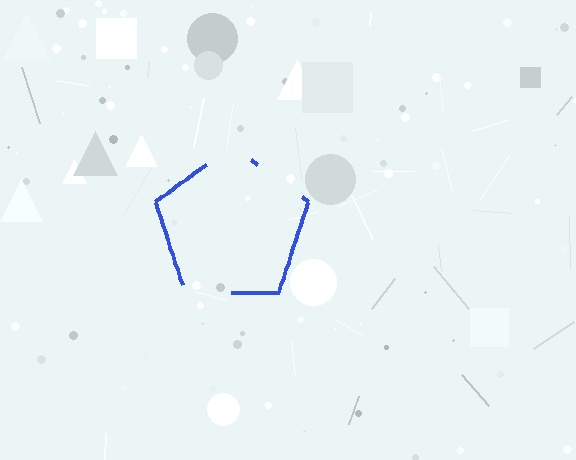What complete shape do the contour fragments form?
The contour fragments form a pentagon.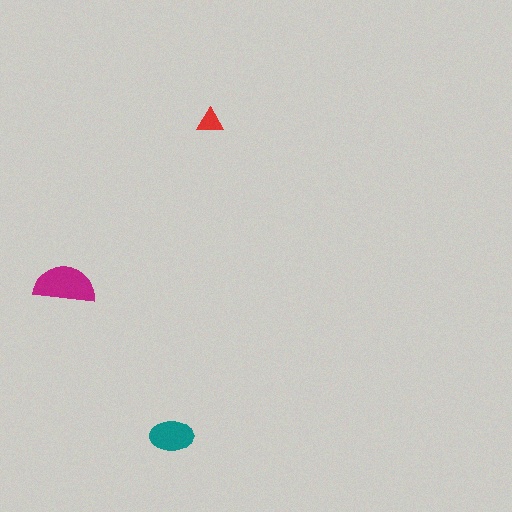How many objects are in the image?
There are 3 objects in the image.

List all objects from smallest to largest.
The red triangle, the teal ellipse, the magenta semicircle.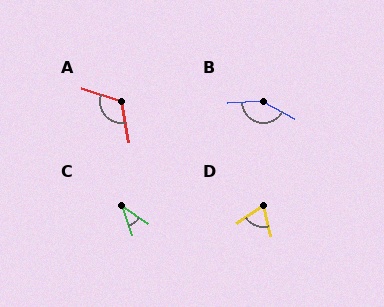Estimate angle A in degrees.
Approximately 118 degrees.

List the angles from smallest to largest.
C (36°), D (68°), A (118°), B (148°).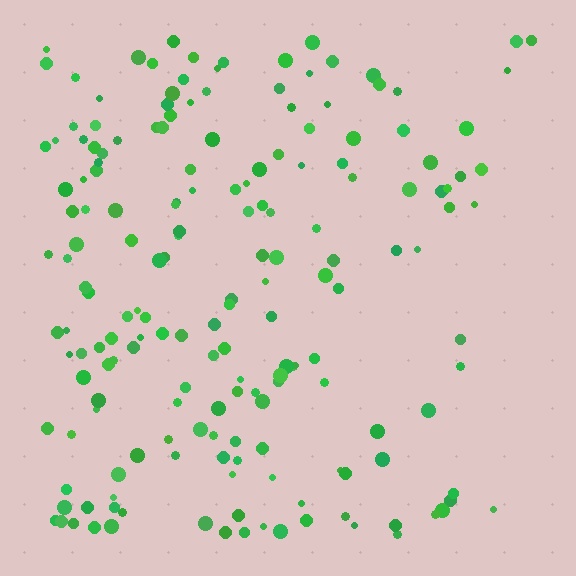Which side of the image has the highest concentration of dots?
The left.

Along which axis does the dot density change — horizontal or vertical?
Horizontal.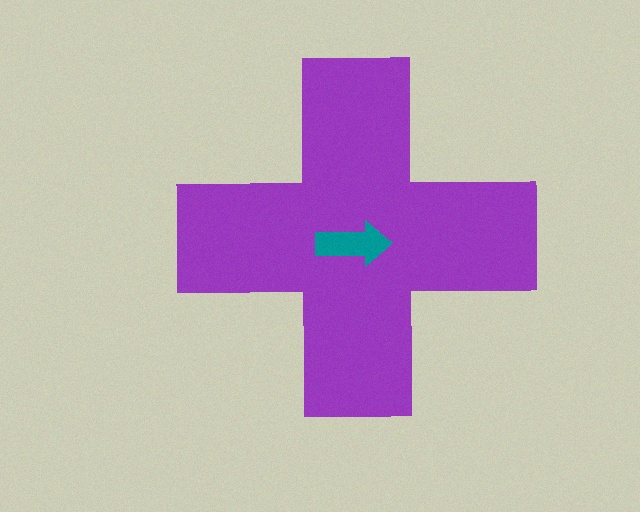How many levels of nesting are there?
2.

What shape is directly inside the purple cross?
The teal arrow.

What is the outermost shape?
The purple cross.